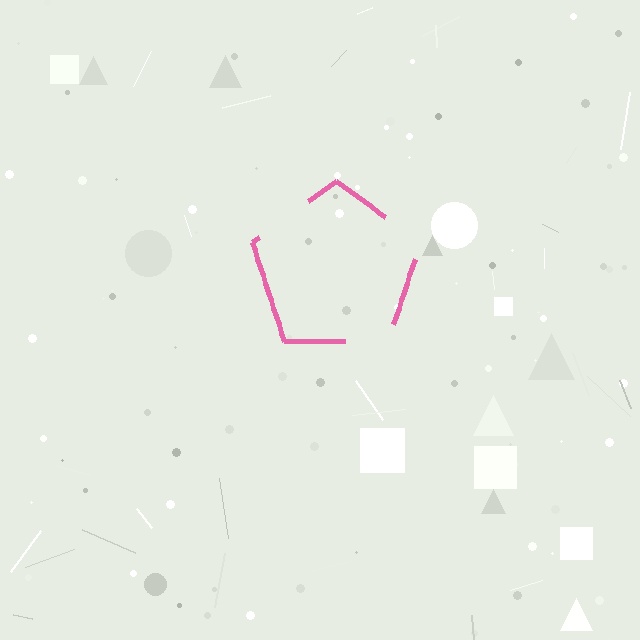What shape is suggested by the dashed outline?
The dashed outline suggests a pentagon.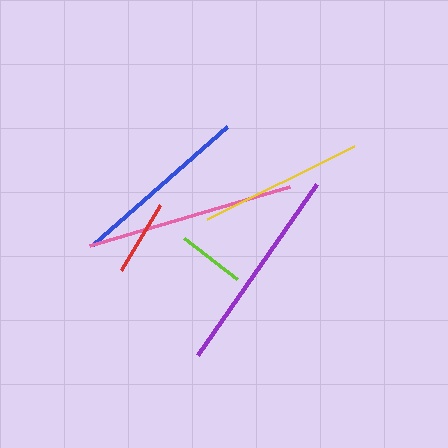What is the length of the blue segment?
The blue segment is approximately 179 pixels long.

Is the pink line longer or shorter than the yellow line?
The pink line is longer than the yellow line.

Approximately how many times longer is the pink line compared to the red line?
The pink line is approximately 2.8 times the length of the red line.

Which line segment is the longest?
The pink line is the longest at approximately 209 pixels.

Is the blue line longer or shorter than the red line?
The blue line is longer than the red line.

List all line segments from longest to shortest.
From longest to shortest: pink, purple, blue, yellow, red, lime.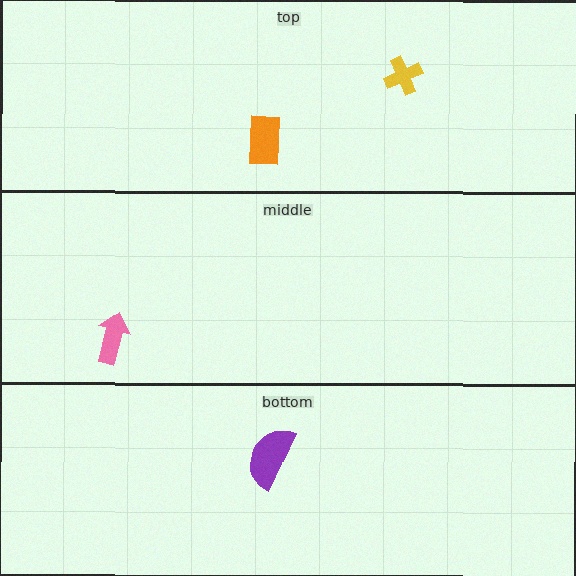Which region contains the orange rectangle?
The top region.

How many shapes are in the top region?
2.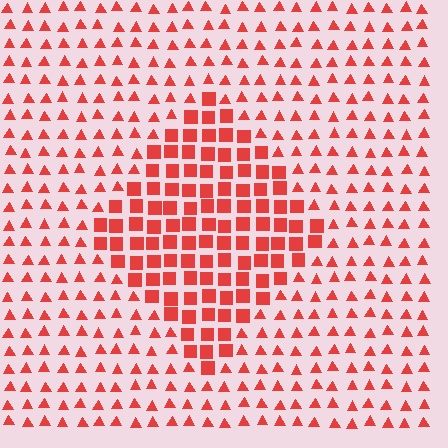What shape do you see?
I see a diamond.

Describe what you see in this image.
The image is filled with small red elements arranged in a uniform grid. A diamond-shaped region contains squares, while the surrounding area contains triangles. The boundary is defined purely by the change in element shape.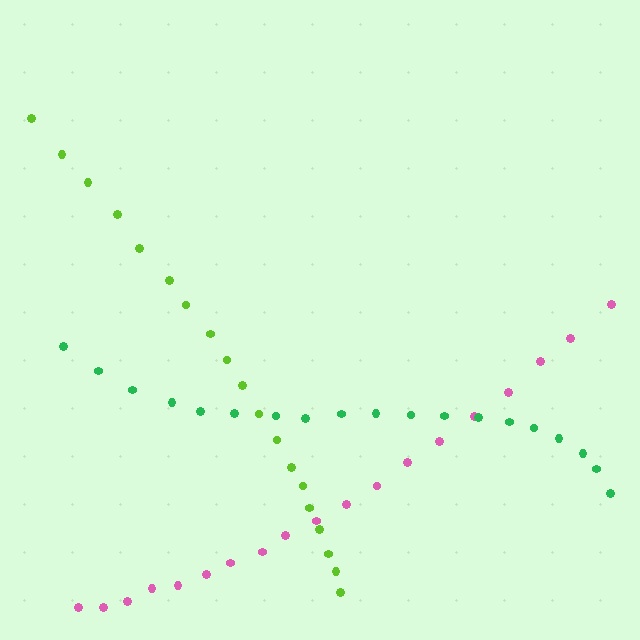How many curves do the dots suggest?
There are 3 distinct paths.